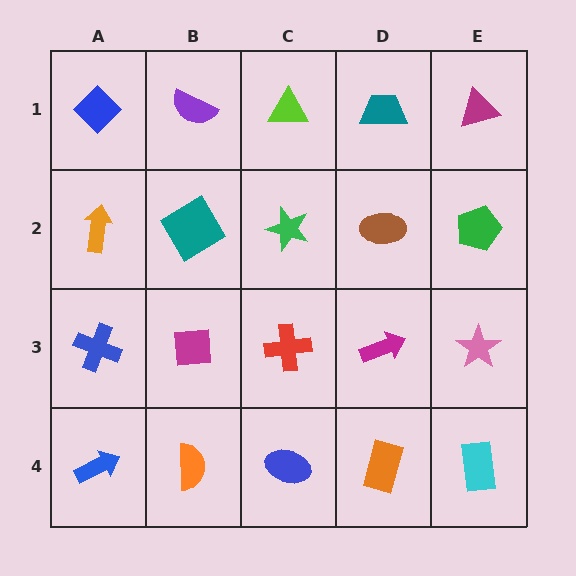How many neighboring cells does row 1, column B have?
3.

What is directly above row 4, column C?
A red cross.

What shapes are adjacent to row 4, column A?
A blue cross (row 3, column A), an orange semicircle (row 4, column B).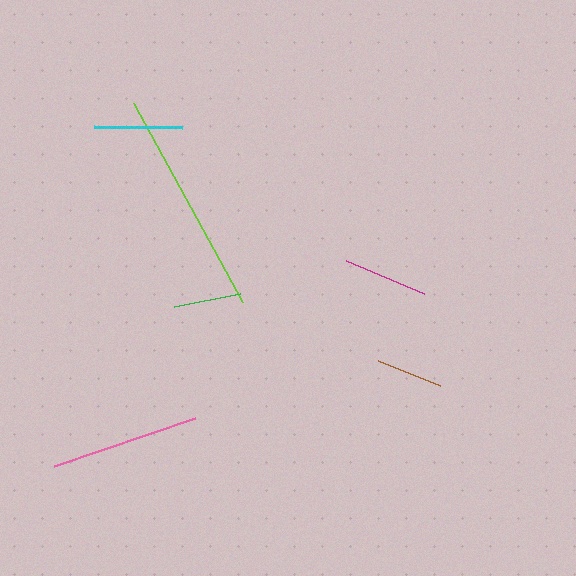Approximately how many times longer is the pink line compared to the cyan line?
The pink line is approximately 1.7 times the length of the cyan line.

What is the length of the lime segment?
The lime segment is approximately 227 pixels long.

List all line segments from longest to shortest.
From longest to shortest: lime, pink, cyan, magenta, brown, green.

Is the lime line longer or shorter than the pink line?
The lime line is longer than the pink line.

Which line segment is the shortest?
The green line is the shortest at approximately 67 pixels.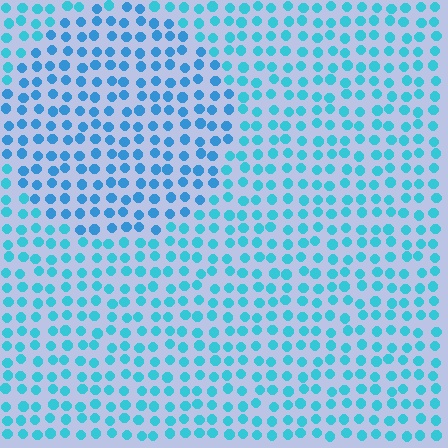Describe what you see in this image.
The image is filled with small cyan elements in a uniform arrangement. A circle-shaped region is visible where the elements are tinted to a slightly different hue, forming a subtle color boundary.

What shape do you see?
I see a circle.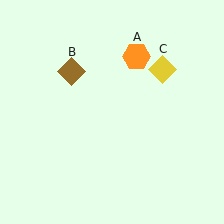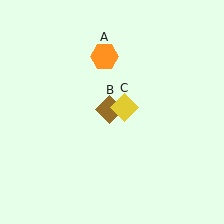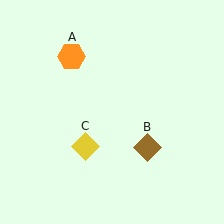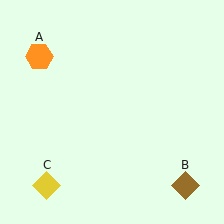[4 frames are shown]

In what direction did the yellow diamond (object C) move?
The yellow diamond (object C) moved down and to the left.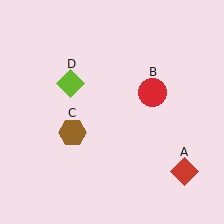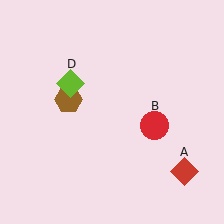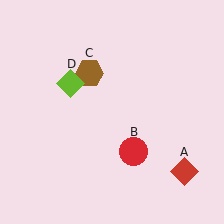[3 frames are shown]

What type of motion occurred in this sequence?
The red circle (object B), brown hexagon (object C) rotated clockwise around the center of the scene.